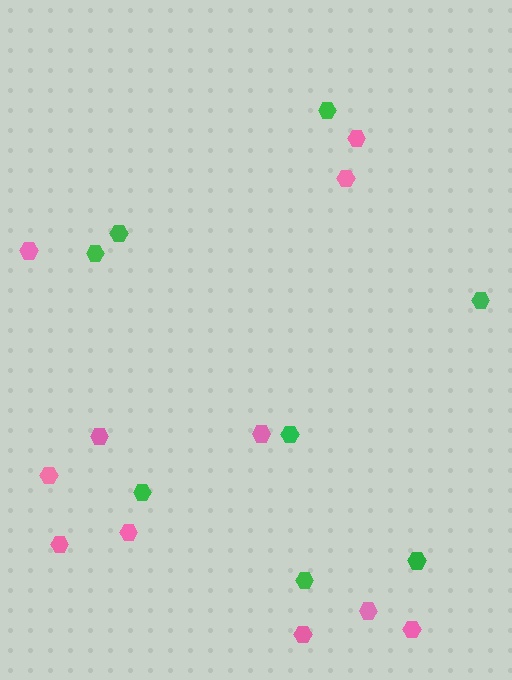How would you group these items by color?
There are 2 groups: one group of pink hexagons (11) and one group of green hexagons (8).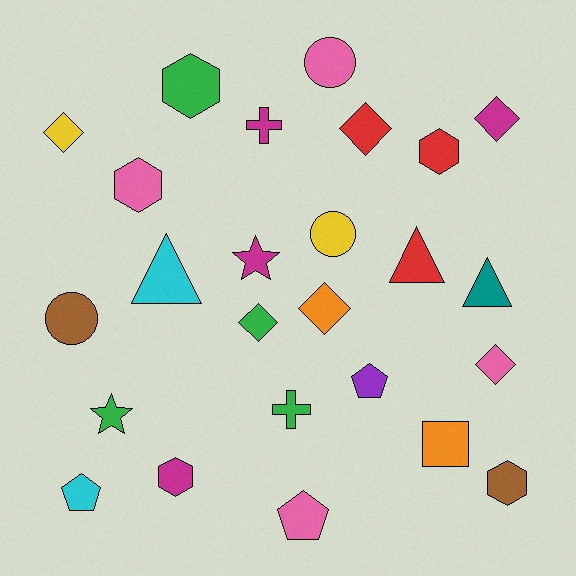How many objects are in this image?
There are 25 objects.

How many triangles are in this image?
There are 3 triangles.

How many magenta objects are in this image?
There are 4 magenta objects.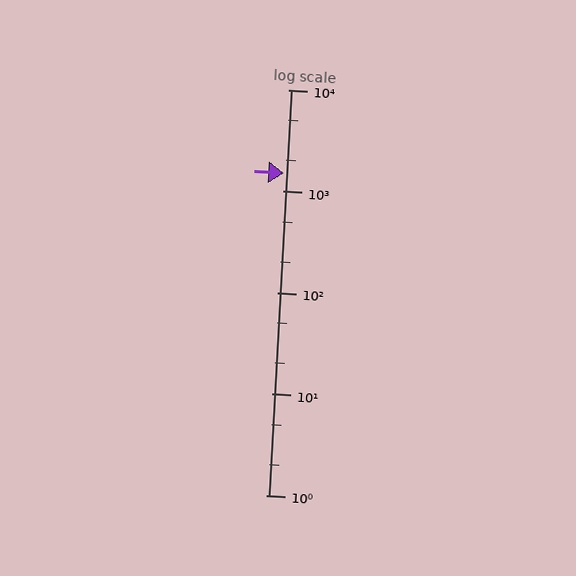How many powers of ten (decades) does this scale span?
The scale spans 4 decades, from 1 to 10000.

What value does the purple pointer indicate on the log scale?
The pointer indicates approximately 1500.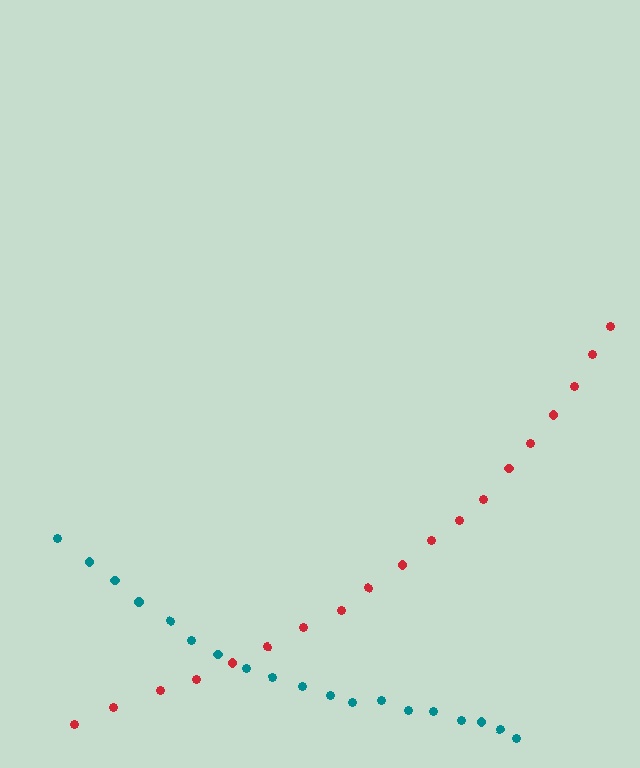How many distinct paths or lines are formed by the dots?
There are 2 distinct paths.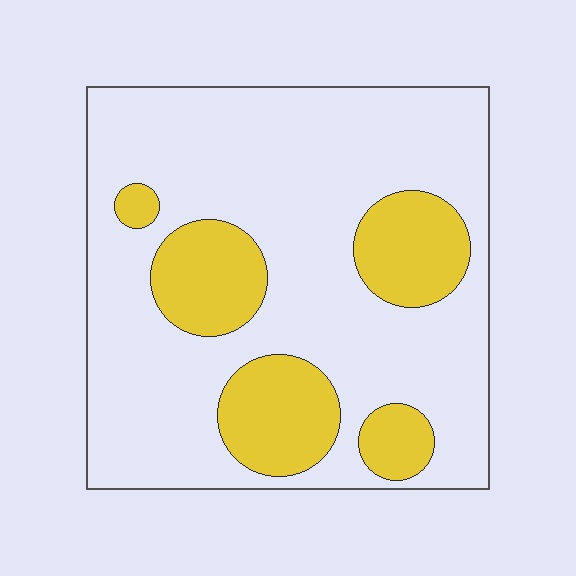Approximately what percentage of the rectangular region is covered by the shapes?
Approximately 25%.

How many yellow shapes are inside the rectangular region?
5.